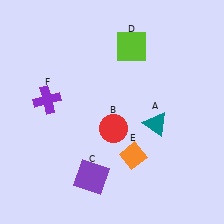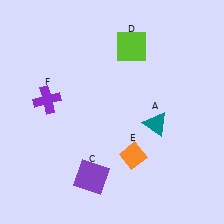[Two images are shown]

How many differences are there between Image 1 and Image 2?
There is 1 difference between the two images.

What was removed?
The red circle (B) was removed in Image 2.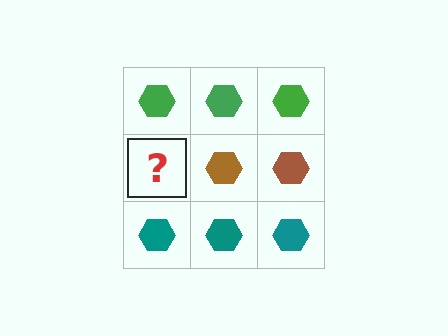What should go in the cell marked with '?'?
The missing cell should contain a brown hexagon.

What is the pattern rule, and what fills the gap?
The rule is that each row has a consistent color. The gap should be filled with a brown hexagon.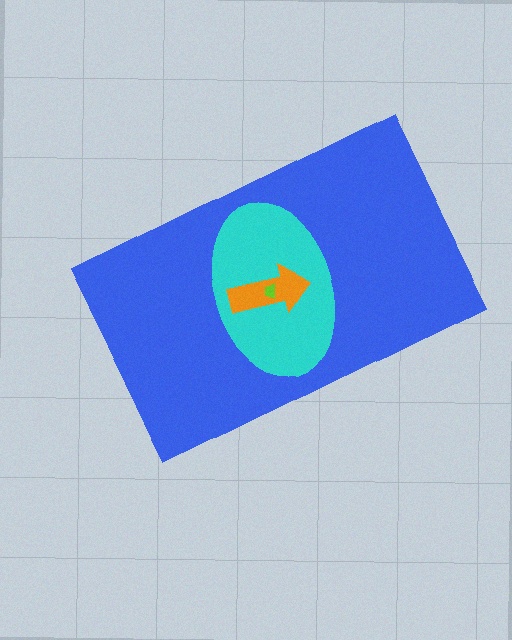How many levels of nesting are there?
4.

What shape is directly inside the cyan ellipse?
The orange arrow.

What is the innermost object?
The lime trapezoid.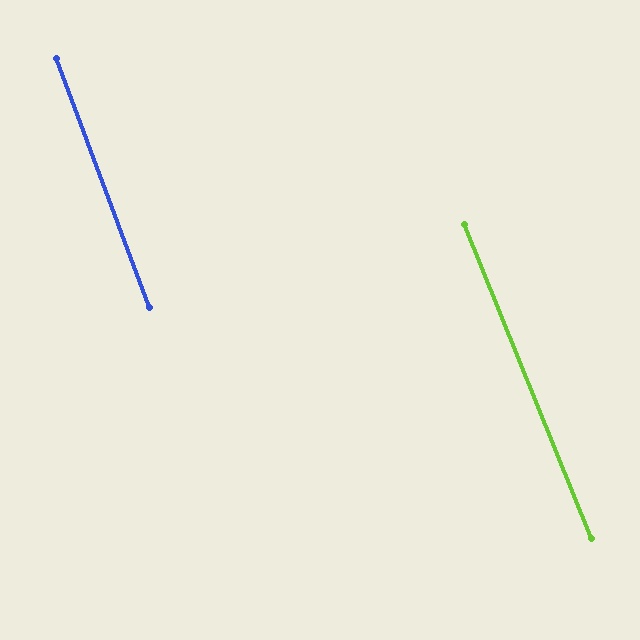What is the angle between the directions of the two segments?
Approximately 2 degrees.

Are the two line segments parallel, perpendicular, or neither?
Parallel — their directions differ by only 1.6°.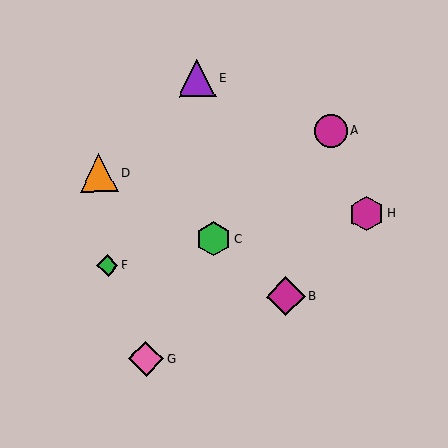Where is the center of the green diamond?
The center of the green diamond is at (108, 266).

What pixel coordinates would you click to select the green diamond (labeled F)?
Click at (108, 266) to select the green diamond F.